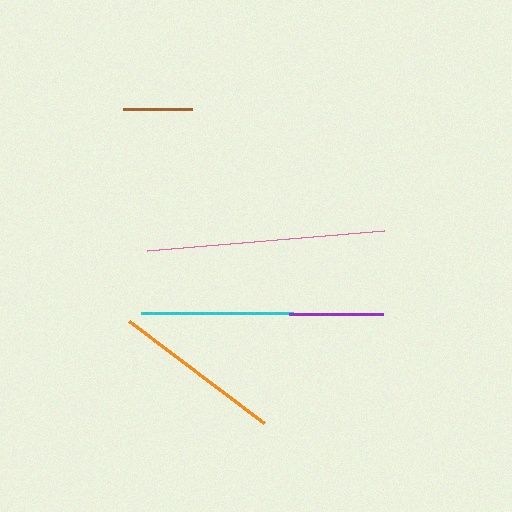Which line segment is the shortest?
The brown line is the shortest at approximately 69 pixels.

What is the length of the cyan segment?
The cyan segment is approximately 153 pixels long.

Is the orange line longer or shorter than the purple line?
The orange line is longer than the purple line.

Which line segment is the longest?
The pink line is the longest at approximately 238 pixels.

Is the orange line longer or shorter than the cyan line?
The orange line is longer than the cyan line.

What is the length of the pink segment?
The pink segment is approximately 238 pixels long.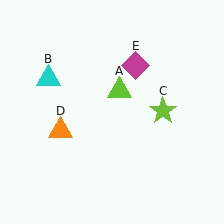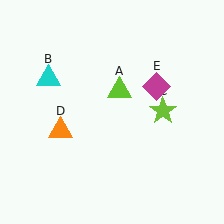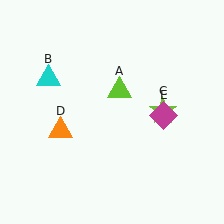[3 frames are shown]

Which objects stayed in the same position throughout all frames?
Lime triangle (object A) and cyan triangle (object B) and lime star (object C) and orange triangle (object D) remained stationary.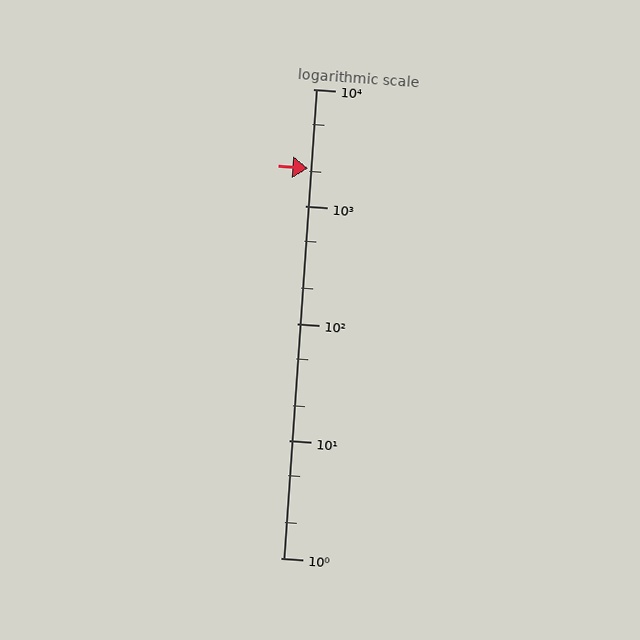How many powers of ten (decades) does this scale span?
The scale spans 4 decades, from 1 to 10000.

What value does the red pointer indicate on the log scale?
The pointer indicates approximately 2100.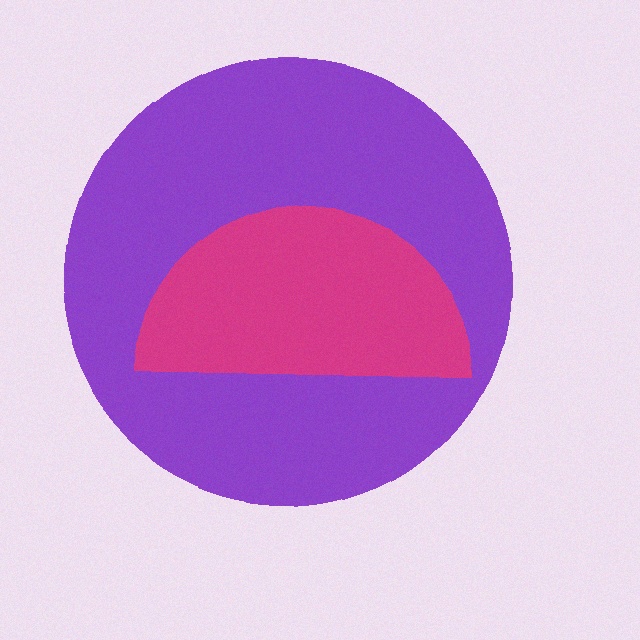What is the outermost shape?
The purple circle.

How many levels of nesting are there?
2.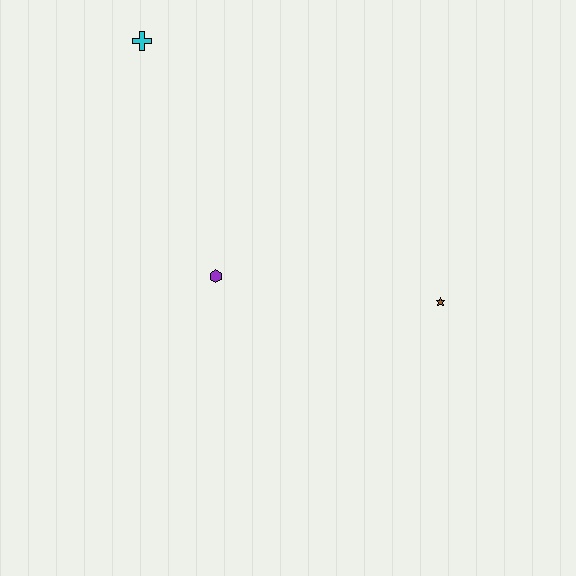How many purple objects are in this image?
There is 1 purple object.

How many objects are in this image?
There are 3 objects.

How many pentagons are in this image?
There are no pentagons.